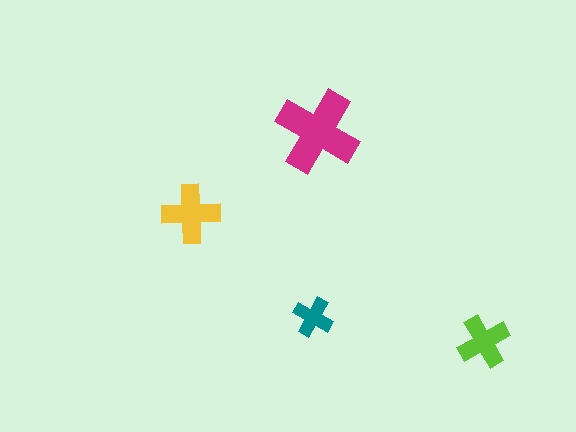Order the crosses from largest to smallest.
the magenta one, the yellow one, the lime one, the teal one.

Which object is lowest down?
The lime cross is bottommost.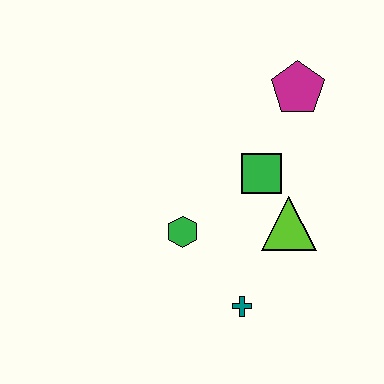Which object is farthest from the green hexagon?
The magenta pentagon is farthest from the green hexagon.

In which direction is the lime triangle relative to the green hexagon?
The lime triangle is to the right of the green hexagon.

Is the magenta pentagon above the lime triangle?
Yes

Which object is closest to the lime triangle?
The green square is closest to the lime triangle.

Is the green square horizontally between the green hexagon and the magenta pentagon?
Yes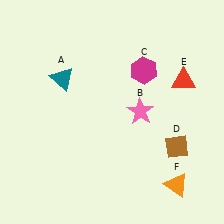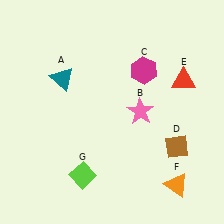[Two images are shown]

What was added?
A lime diamond (G) was added in Image 2.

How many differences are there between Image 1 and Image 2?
There is 1 difference between the two images.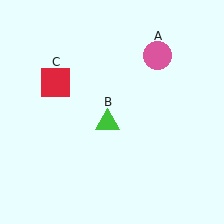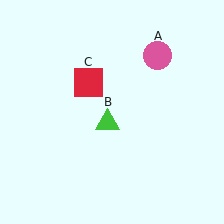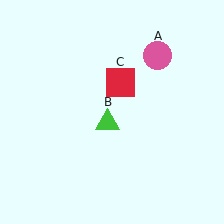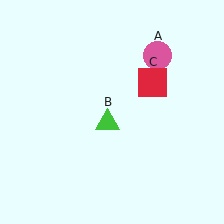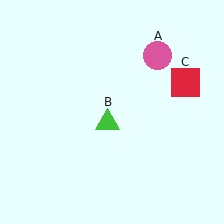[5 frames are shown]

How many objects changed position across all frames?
1 object changed position: red square (object C).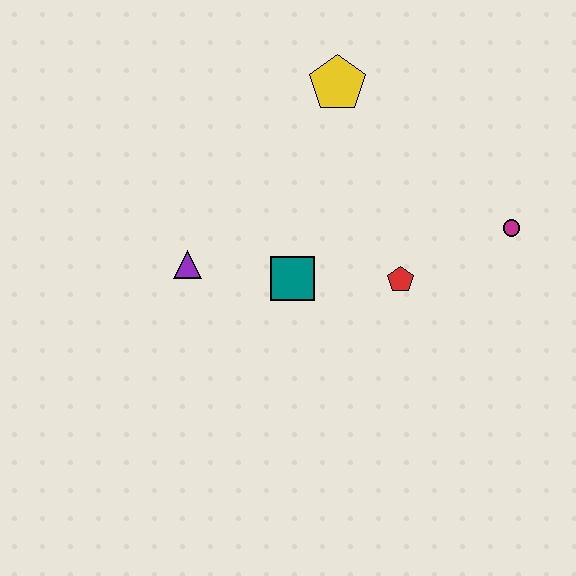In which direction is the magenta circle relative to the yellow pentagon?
The magenta circle is to the right of the yellow pentagon.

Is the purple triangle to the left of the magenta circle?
Yes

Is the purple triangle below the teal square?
No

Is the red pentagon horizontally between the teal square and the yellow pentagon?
No